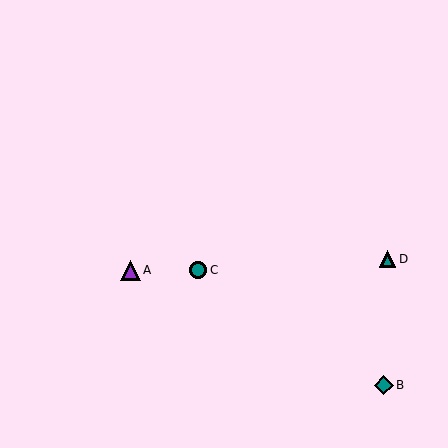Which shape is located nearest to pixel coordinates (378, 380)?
The teal diamond (labeled B) at (384, 385) is nearest to that location.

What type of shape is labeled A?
Shape A is a purple triangle.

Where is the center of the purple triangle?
The center of the purple triangle is at (131, 270).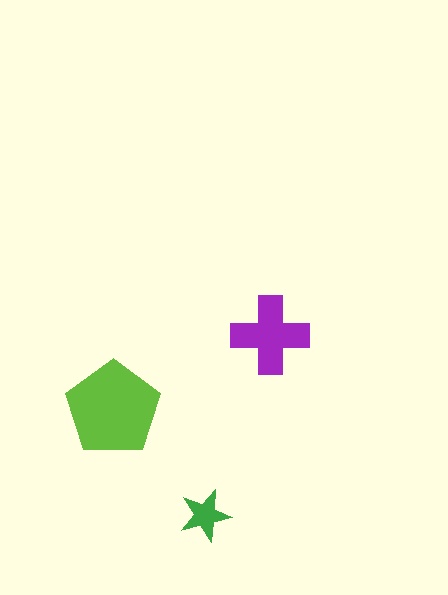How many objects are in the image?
There are 3 objects in the image.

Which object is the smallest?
The green star.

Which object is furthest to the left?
The lime pentagon is leftmost.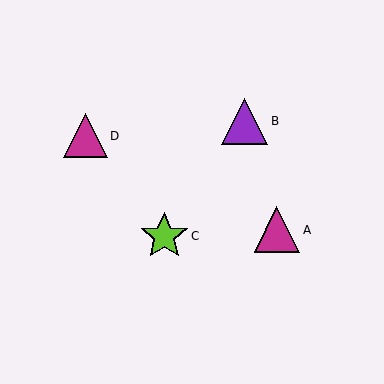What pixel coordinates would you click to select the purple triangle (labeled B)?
Click at (244, 121) to select the purple triangle B.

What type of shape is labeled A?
Shape A is a magenta triangle.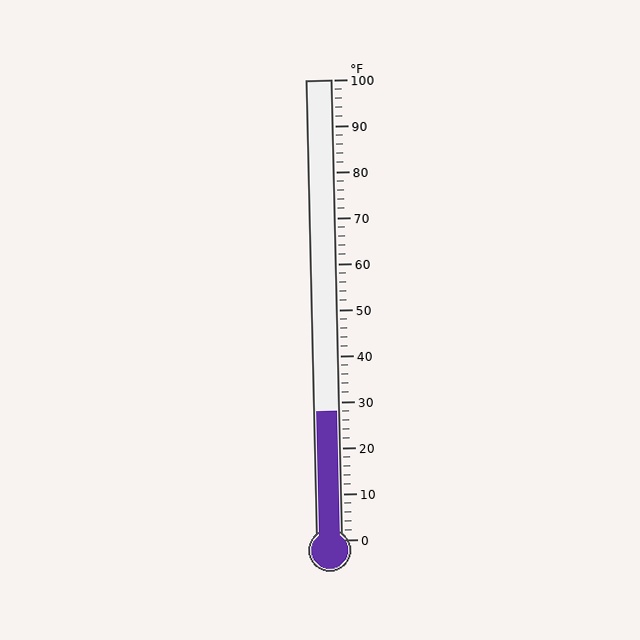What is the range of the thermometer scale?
The thermometer scale ranges from 0°F to 100°F.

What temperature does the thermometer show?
The thermometer shows approximately 28°F.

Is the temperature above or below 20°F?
The temperature is above 20°F.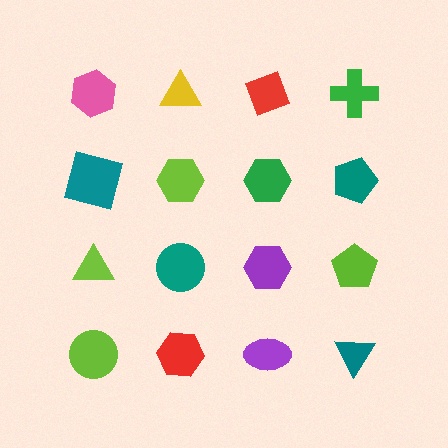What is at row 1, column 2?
A yellow triangle.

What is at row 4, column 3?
A purple ellipse.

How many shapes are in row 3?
4 shapes.